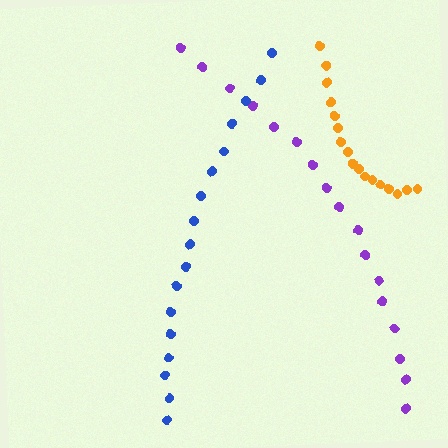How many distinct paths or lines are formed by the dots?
There are 3 distinct paths.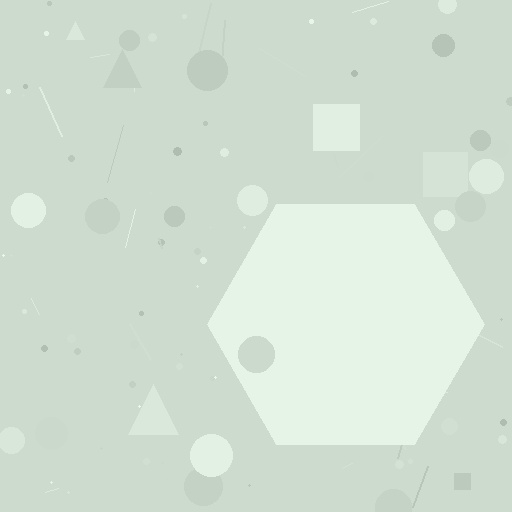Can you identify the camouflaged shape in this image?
The camouflaged shape is a hexagon.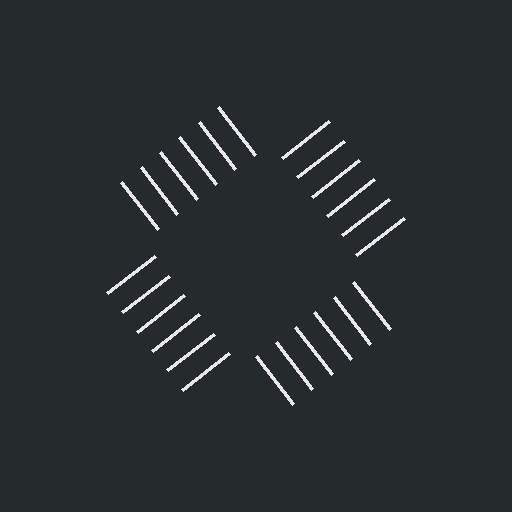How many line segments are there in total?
24 — 6 along each of the 4 edges.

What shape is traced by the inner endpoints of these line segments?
An illusory square — the line segments terminate on its edges but no continuous stroke is drawn.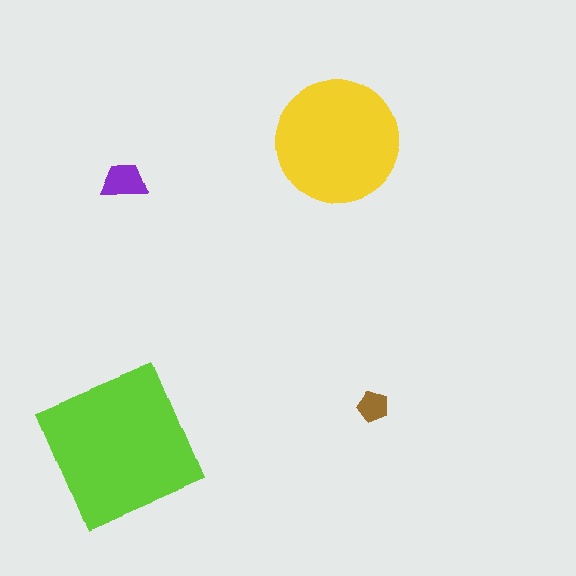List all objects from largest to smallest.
The lime square, the yellow circle, the purple trapezoid, the brown pentagon.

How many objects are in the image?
There are 4 objects in the image.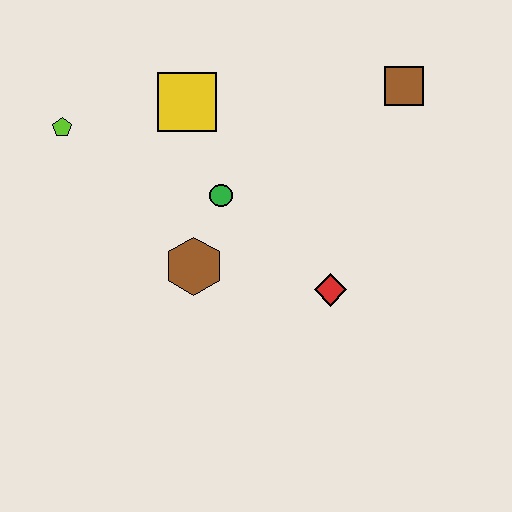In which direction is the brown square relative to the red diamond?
The brown square is above the red diamond.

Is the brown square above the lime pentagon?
Yes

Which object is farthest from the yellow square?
The red diamond is farthest from the yellow square.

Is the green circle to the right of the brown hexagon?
Yes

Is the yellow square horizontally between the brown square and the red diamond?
No